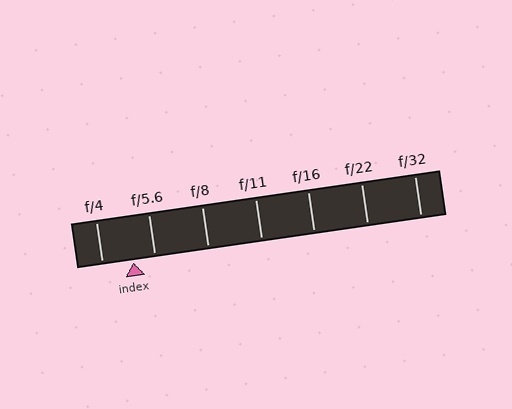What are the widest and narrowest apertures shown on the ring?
The widest aperture shown is f/4 and the narrowest is f/32.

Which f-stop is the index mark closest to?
The index mark is closest to f/5.6.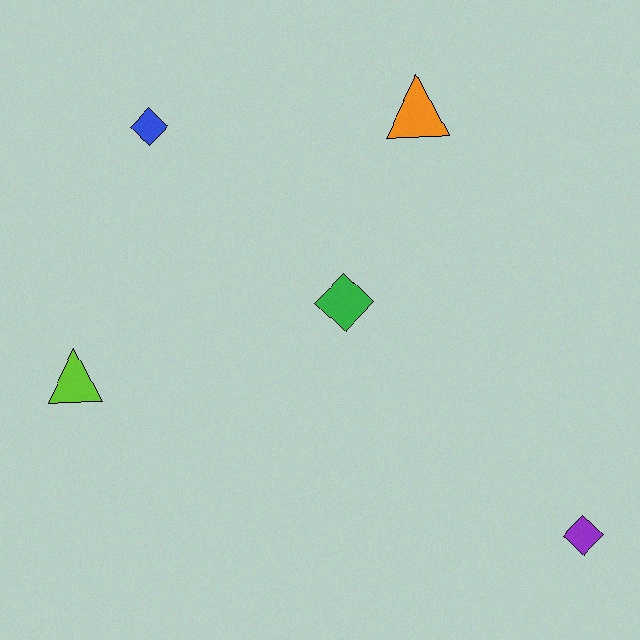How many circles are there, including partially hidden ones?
There are no circles.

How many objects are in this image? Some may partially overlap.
There are 5 objects.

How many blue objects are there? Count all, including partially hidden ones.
There is 1 blue object.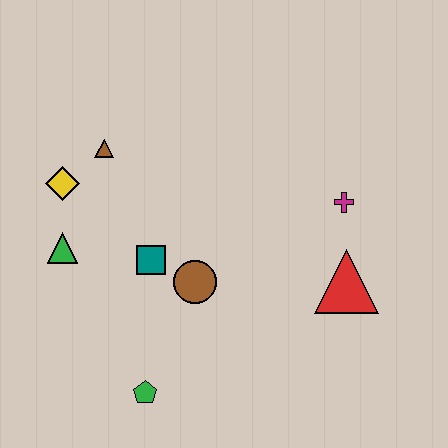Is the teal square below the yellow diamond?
Yes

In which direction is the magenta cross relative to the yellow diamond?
The magenta cross is to the right of the yellow diamond.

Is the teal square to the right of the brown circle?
No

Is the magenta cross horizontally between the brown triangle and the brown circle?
No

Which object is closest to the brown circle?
The teal square is closest to the brown circle.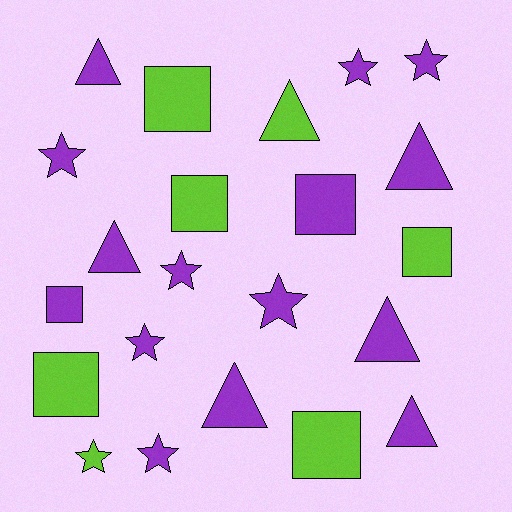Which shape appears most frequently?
Star, with 8 objects.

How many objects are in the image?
There are 22 objects.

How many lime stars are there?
There is 1 lime star.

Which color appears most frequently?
Purple, with 15 objects.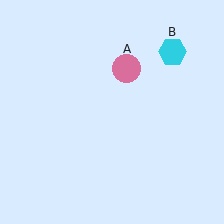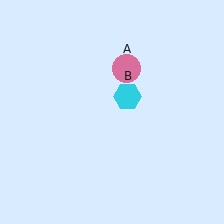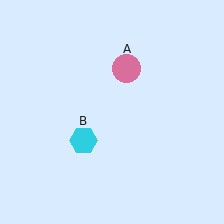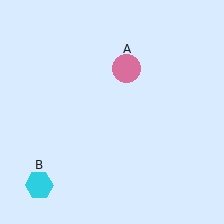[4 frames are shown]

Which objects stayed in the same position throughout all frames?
Pink circle (object A) remained stationary.